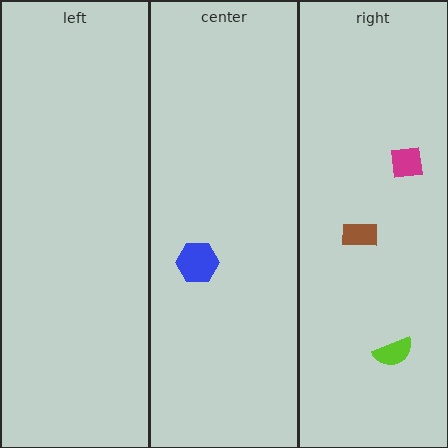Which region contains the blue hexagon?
The center region.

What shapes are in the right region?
The brown rectangle, the lime semicircle, the magenta square.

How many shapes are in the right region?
3.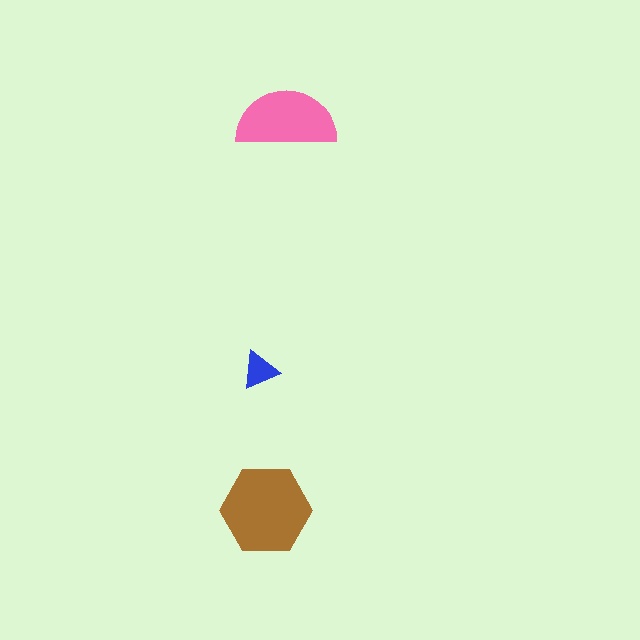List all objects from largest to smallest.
The brown hexagon, the pink semicircle, the blue triangle.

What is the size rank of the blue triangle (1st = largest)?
3rd.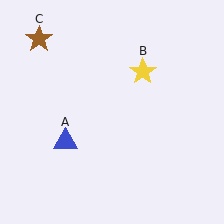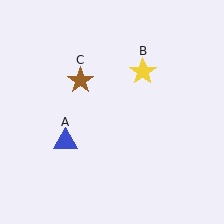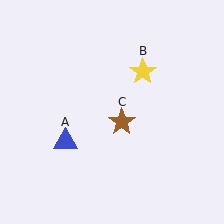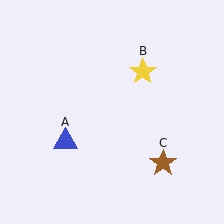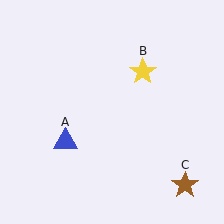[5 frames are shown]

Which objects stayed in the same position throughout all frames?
Blue triangle (object A) and yellow star (object B) remained stationary.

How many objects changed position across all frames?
1 object changed position: brown star (object C).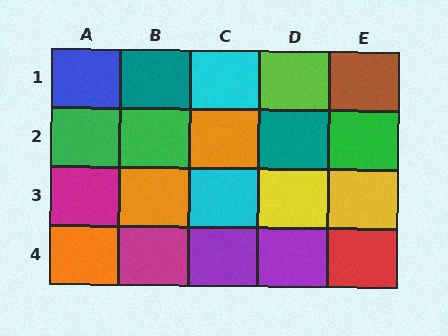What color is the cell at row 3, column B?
Orange.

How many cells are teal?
2 cells are teal.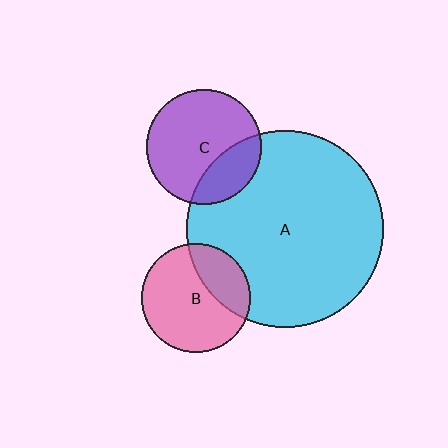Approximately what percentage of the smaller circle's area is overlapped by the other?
Approximately 25%.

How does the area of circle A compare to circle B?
Approximately 3.3 times.